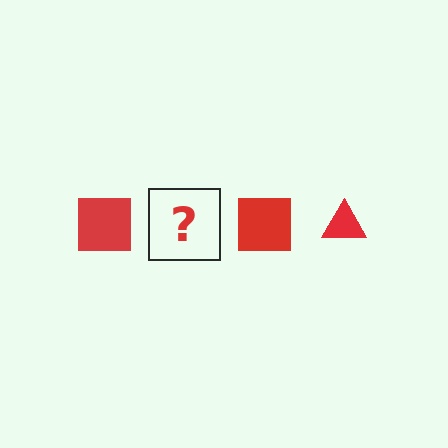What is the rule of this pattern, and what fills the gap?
The rule is that the pattern cycles through square, triangle shapes in red. The gap should be filled with a red triangle.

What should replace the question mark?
The question mark should be replaced with a red triangle.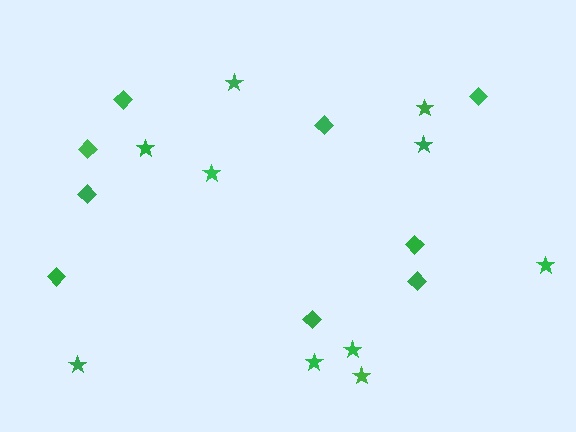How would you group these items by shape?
There are 2 groups: one group of stars (10) and one group of diamonds (9).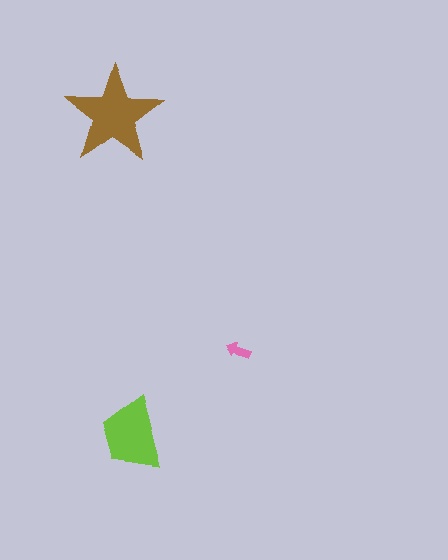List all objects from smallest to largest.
The pink arrow, the lime trapezoid, the brown star.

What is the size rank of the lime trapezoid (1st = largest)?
2nd.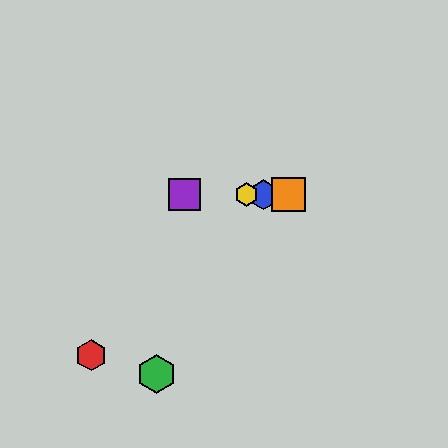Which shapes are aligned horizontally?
The blue hexagon, the yellow hexagon, the purple square, the orange square are aligned horizontally.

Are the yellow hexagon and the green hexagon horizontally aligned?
No, the yellow hexagon is at y≈195 and the green hexagon is at y≈374.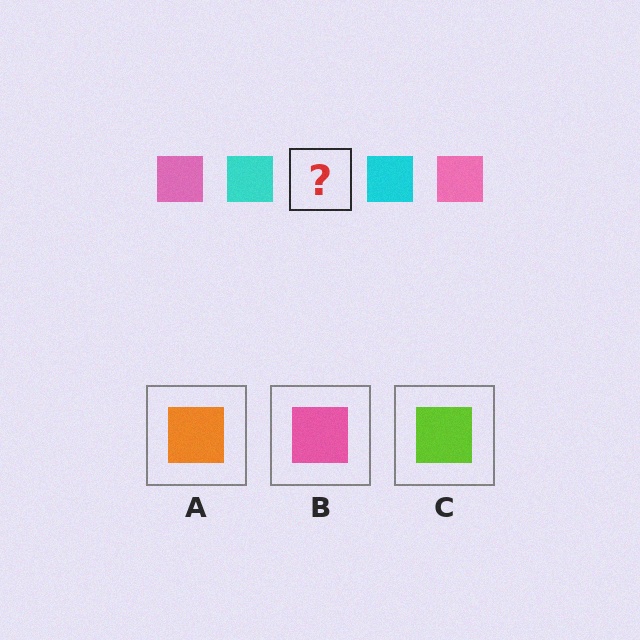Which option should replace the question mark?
Option B.